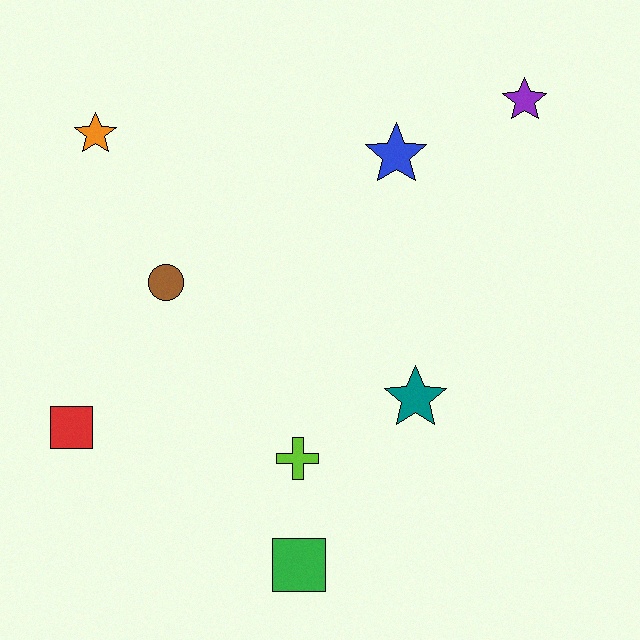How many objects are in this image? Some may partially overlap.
There are 8 objects.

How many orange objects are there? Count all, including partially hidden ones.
There is 1 orange object.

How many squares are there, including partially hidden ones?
There are 2 squares.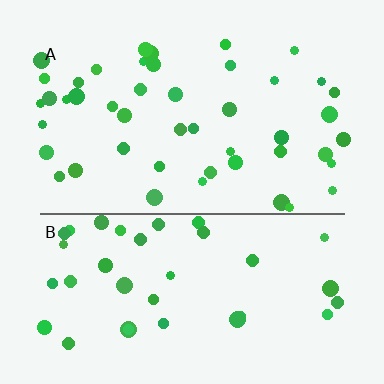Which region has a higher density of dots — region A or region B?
A (the top).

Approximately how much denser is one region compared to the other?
Approximately 1.3× — region A over region B.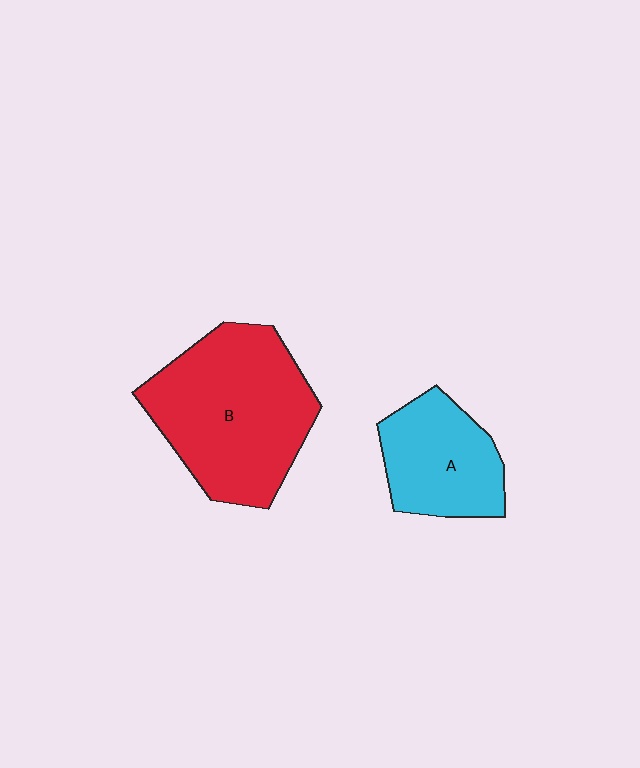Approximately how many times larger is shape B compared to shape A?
Approximately 1.8 times.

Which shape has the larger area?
Shape B (red).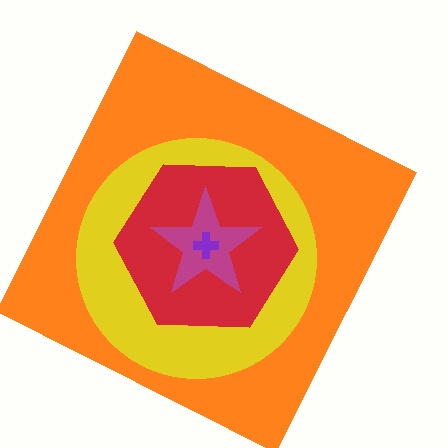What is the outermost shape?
The orange square.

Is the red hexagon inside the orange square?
Yes.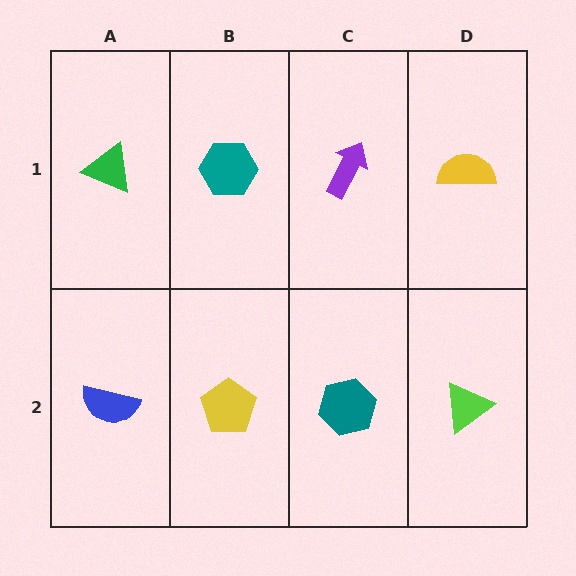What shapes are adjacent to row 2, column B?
A teal hexagon (row 1, column B), a blue semicircle (row 2, column A), a teal hexagon (row 2, column C).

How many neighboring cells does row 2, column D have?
2.